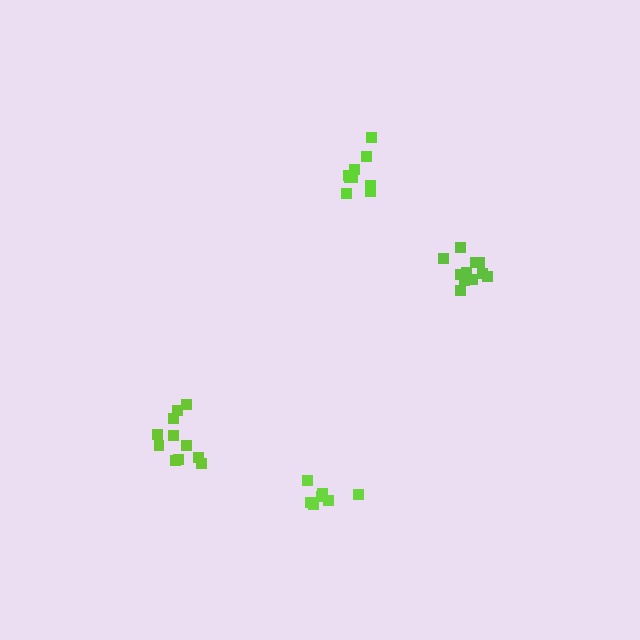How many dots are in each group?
Group 1: 11 dots, Group 2: 9 dots, Group 3: 7 dots, Group 4: 11 dots (38 total).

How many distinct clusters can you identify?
There are 4 distinct clusters.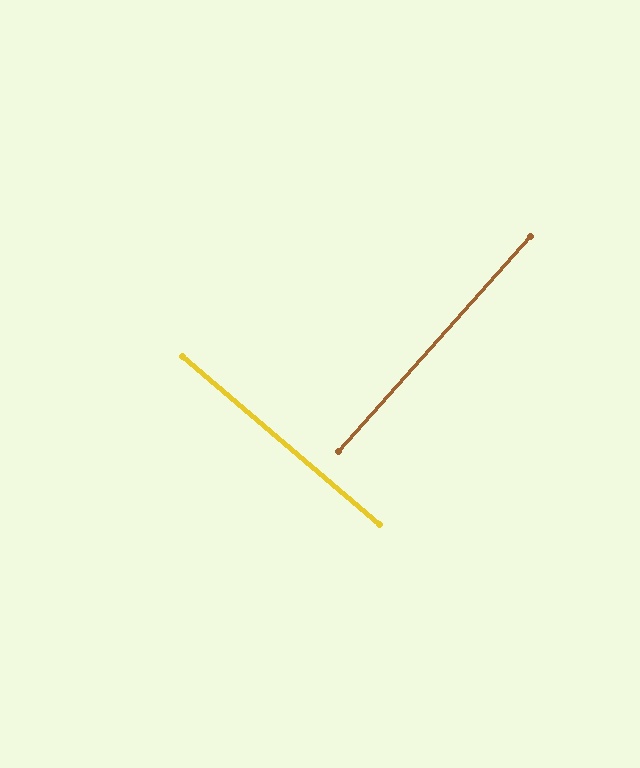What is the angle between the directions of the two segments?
Approximately 89 degrees.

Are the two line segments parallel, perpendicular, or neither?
Perpendicular — they meet at approximately 89°.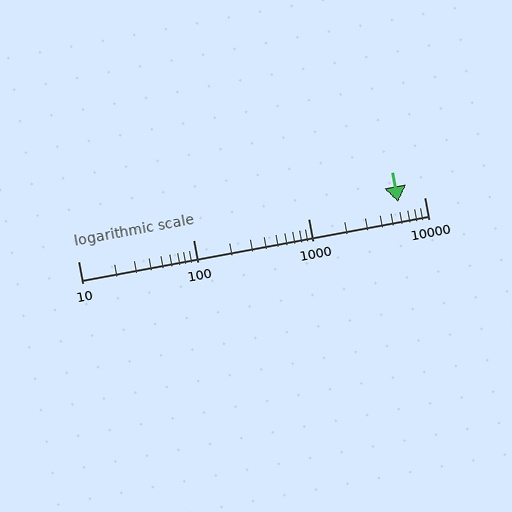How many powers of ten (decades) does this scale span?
The scale spans 3 decades, from 10 to 10000.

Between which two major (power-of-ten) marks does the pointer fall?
The pointer is between 1000 and 10000.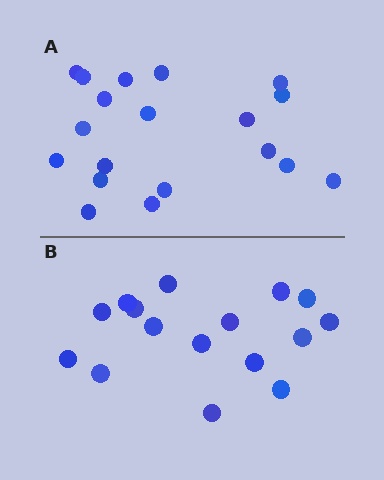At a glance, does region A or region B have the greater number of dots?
Region A (the top region) has more dots.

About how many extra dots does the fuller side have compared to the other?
Region A has just a few more — roughly 2 or 3 more dots than region B.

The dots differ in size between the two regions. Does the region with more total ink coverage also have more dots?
No. Region B has more total ink coverage because its dots are larger, but region A actually contains more individual dots. Total area can be misleading — the number of items is what matters here.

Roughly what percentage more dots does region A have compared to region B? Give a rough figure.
About 20% more.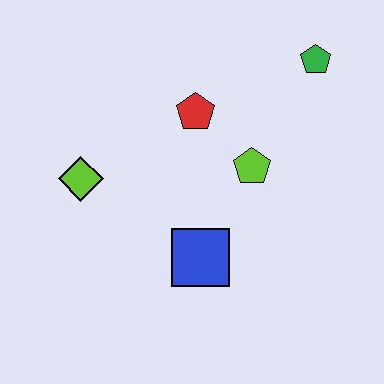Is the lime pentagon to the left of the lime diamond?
No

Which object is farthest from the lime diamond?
The green pentagon is farthest from the lime diamond.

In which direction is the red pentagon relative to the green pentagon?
The red pentagon is to the left of the green pentagon.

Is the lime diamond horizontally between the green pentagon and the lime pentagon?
No